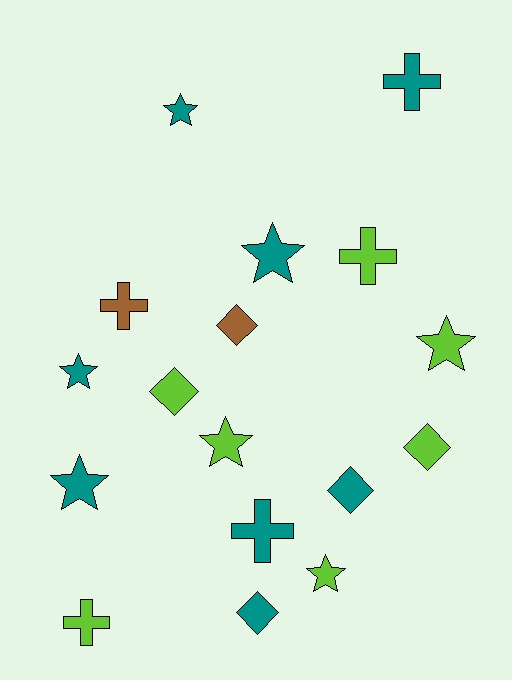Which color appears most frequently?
Teal, with 8 objects.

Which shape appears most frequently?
Star, with 7 objects.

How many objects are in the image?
There are 17 objects.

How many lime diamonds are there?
There are 2 lime diamonds.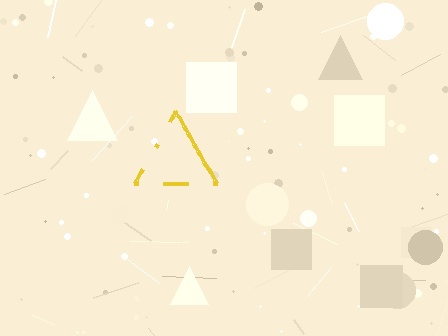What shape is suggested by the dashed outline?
The dashed outline suggests a triangle.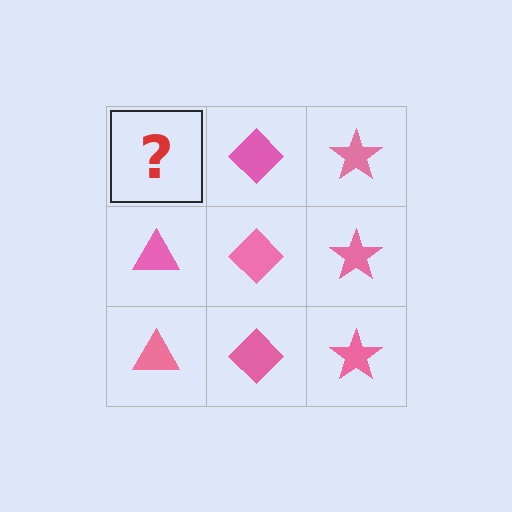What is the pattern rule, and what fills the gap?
The rule is that each column has a consistent shape. The gap should be filled with a pink triangle.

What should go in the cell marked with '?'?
The missing cell should contain a pink triangle.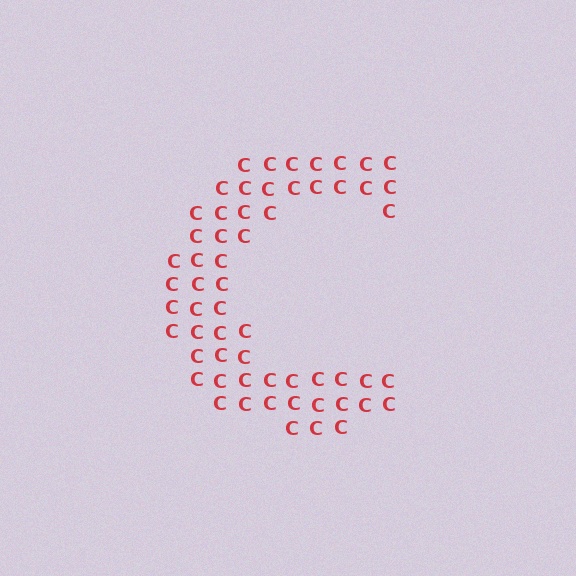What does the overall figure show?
The overall figure shows the letter C.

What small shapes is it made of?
It is made of small letter C's.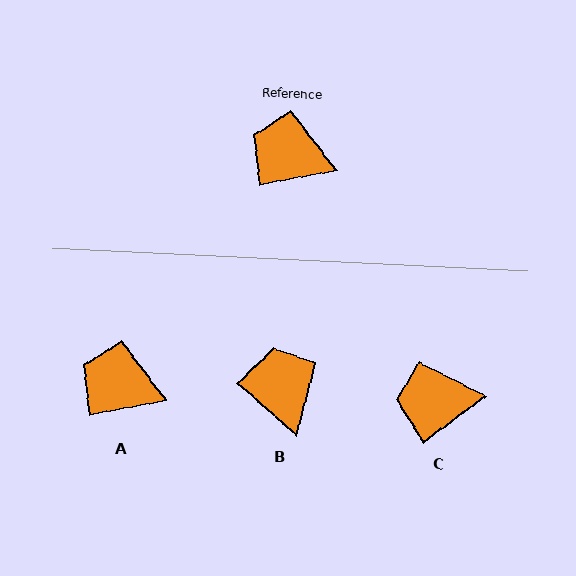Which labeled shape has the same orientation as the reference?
A.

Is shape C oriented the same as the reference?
No, it is off by about 26 degrees.